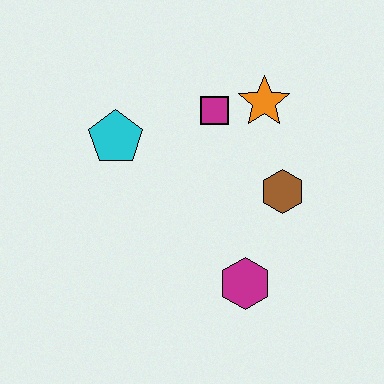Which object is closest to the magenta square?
The orange star is closest to the magenta square.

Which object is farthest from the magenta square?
The magenta hexagon is farthest from the magenta square.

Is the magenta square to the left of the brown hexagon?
Yes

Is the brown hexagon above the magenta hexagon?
Yes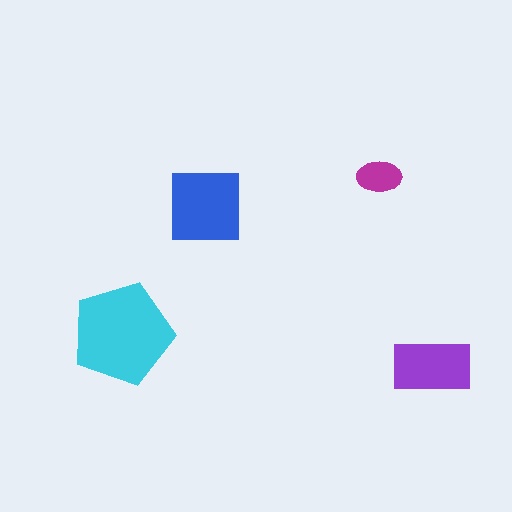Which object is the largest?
The cyan pentagon.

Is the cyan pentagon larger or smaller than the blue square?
Larger.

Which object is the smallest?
The magenta ellipse.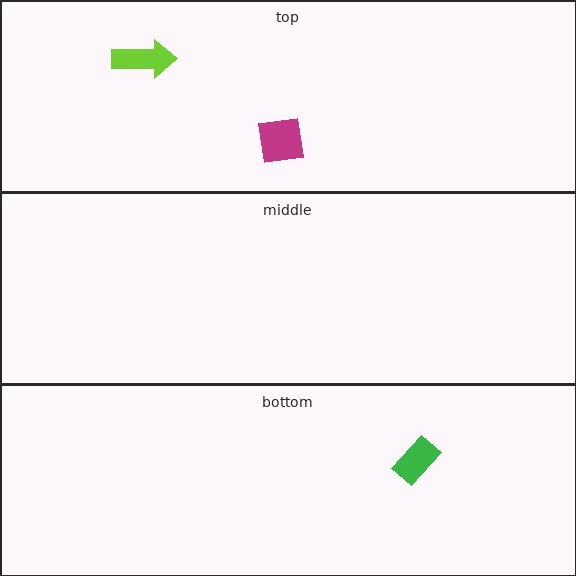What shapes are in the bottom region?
The green rectangle.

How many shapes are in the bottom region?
1.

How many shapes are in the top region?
2.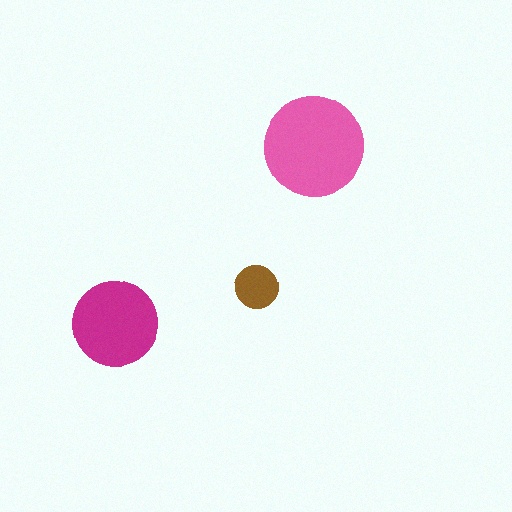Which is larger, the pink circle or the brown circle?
The pink one.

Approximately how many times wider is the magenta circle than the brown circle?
About 2 times wider.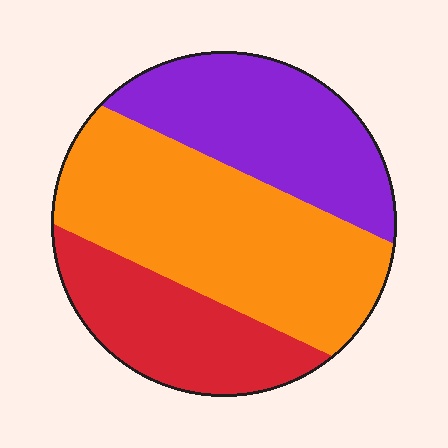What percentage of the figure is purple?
Purple takes up about one third (1/3) of the figure.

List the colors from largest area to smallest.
From largest to smallest: orange, purple, red.